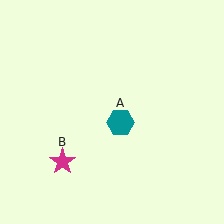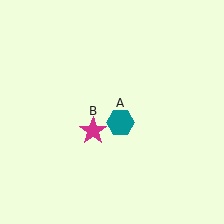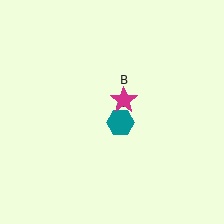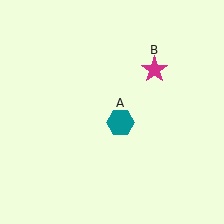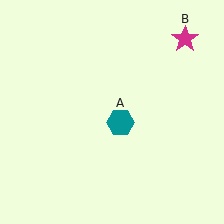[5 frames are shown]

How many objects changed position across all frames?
1 object changed position: magenta star (object B).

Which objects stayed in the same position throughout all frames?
Teal hexagon (object A) remained stationary.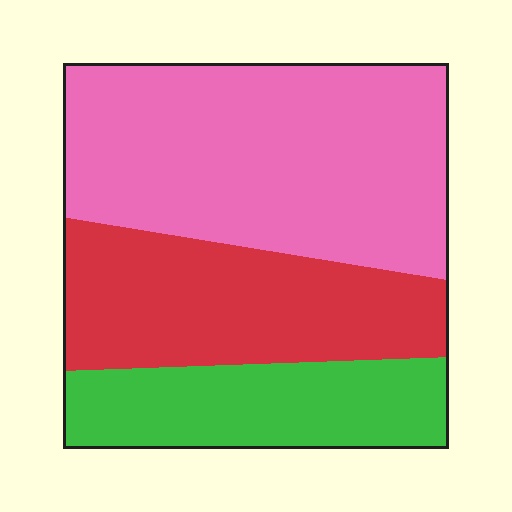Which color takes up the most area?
Pink, at roughly 50%.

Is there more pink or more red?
Pink.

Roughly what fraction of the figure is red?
Red takes up about one third (1/3) of the figure.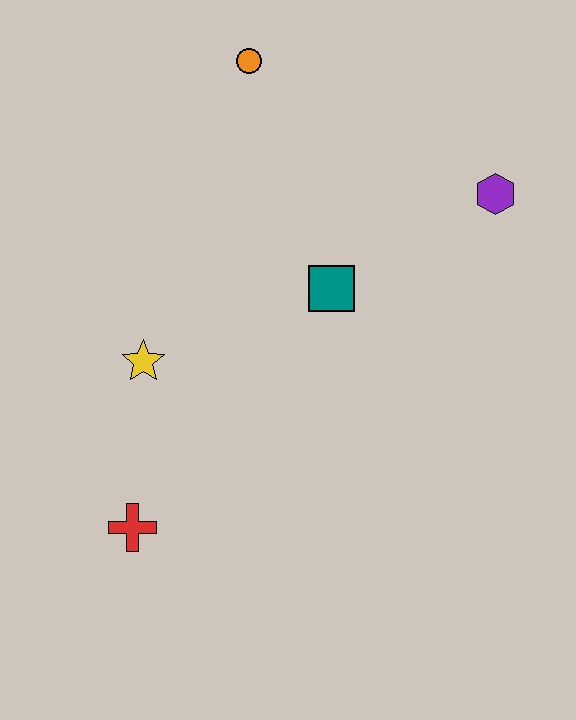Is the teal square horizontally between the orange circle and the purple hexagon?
Yes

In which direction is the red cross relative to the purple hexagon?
The red cross is to the left of the purple hexagon.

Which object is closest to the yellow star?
The red cross is closest to the yellow star.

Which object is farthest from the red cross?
The purple hexagon is farthest from the red cross.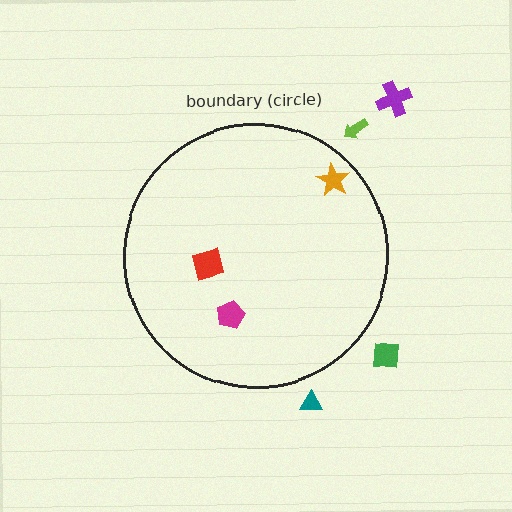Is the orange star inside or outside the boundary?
Inside.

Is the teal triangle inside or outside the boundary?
Outside.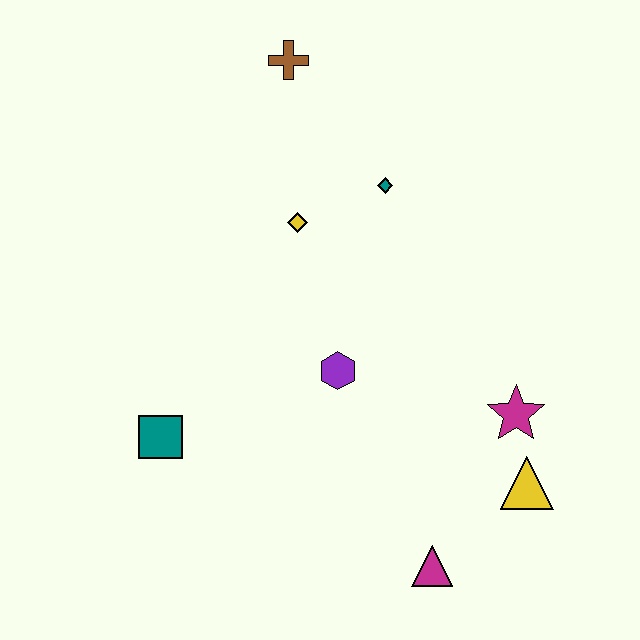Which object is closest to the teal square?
The purple hexagon is closest to the teal square.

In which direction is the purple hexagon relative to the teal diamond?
The purple hexagon is below the teal diamond.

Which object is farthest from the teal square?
The brown cross is farthest from the teal square.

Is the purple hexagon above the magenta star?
Yes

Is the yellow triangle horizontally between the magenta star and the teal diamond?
No